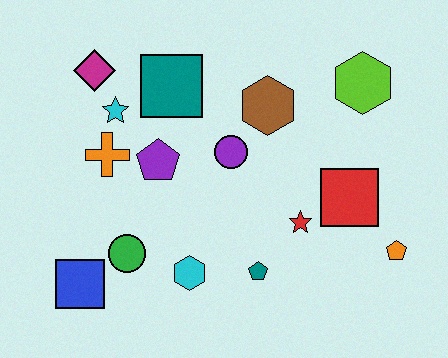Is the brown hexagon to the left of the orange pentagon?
Yes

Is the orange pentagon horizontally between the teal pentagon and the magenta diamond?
No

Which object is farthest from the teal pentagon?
The magenta diamond is farthest from the teal pentagon.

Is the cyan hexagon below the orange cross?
Yes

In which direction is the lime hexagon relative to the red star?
The lime hexagon is above the red star.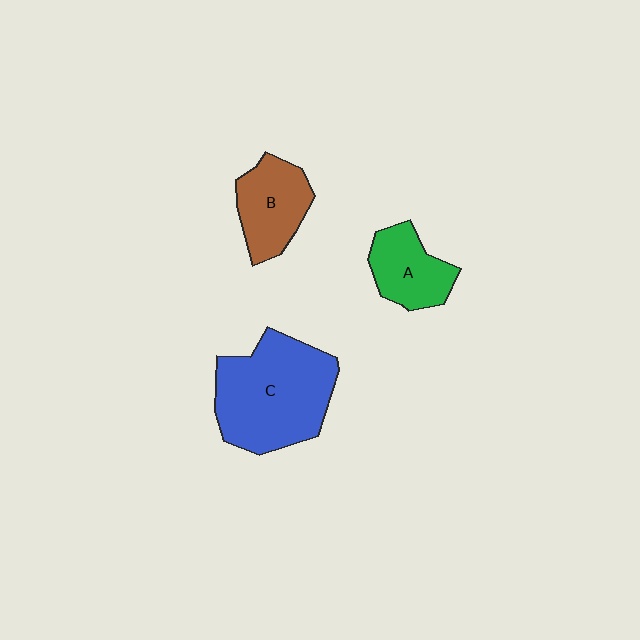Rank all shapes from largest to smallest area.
From largest to smallest: C (blue), B (brown), A (green).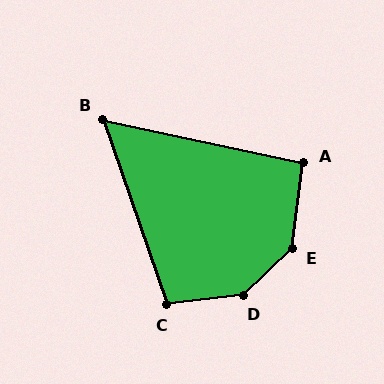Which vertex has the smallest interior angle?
B, at approximately 59 degrees.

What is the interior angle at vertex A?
Approximately 95 degrees (approximately right).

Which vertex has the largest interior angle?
D, at approximately 143 degrees.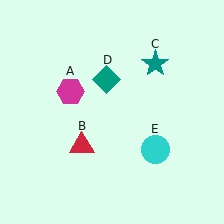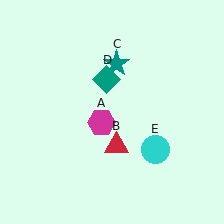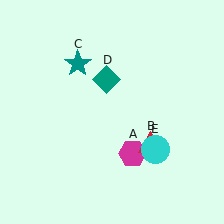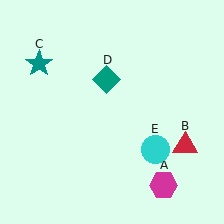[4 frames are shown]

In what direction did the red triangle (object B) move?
The red triangle (object B) moved right.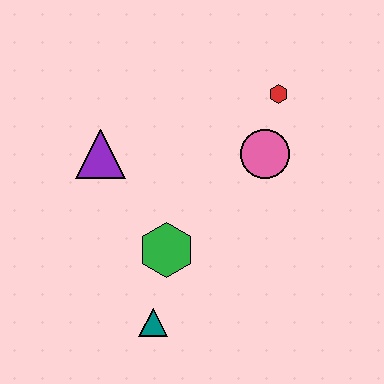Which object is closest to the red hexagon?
The pink circle is closest to the red hexagon.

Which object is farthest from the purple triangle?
The red hexagon is farthest from the purple triangle.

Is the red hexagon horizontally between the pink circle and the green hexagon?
No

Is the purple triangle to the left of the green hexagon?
Yes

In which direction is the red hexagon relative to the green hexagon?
The red hexagon is above the green hexagon.